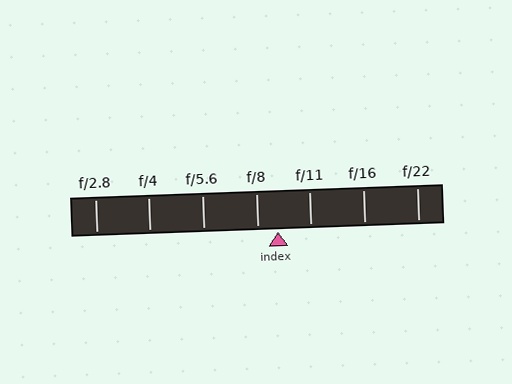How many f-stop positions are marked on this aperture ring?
There are 7 f-stop positions marked.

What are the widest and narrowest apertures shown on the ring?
The widest aperture shown is f/2.8 and the narrowest is f/22.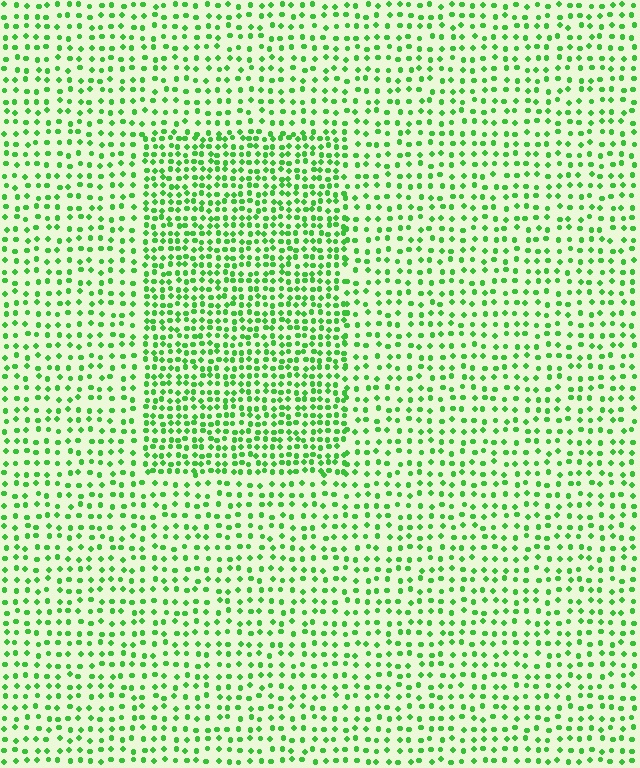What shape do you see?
I see a rectangle.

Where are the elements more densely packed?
The elements are more densely packed inside the rectangle boundary.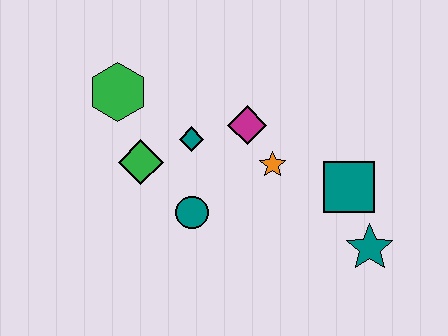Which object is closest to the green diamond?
The teal diamond is closest to the green diamond.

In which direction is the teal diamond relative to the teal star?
The teal diamond is to the left of the teal star.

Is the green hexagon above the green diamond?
Yes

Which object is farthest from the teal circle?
The teal star is farthest from the teal circle.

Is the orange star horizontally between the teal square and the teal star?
No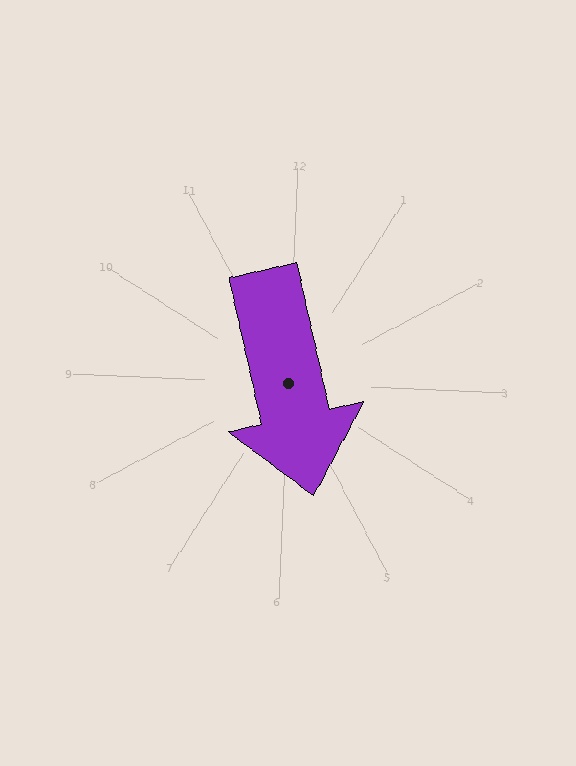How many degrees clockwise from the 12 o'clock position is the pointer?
Approximately 165 degrees.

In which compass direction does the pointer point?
South.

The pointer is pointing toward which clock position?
Roughly 5 o'clock.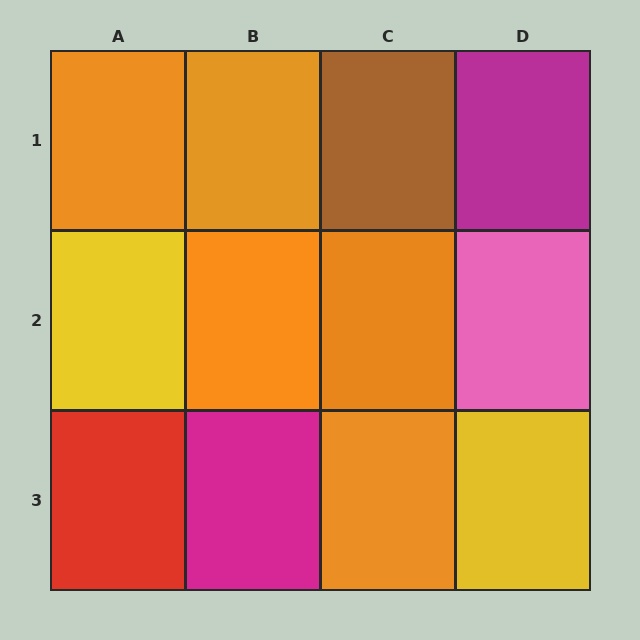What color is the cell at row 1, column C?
Brown.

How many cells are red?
1 cell is red.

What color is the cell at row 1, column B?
Orange.